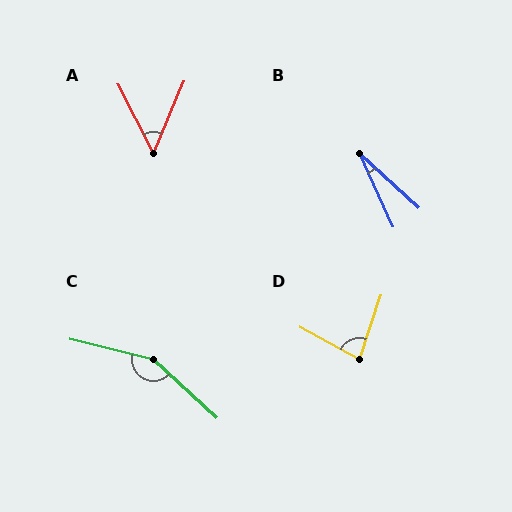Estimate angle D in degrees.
Approximately 80 degrees.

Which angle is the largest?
C, at approximately 151 degrees.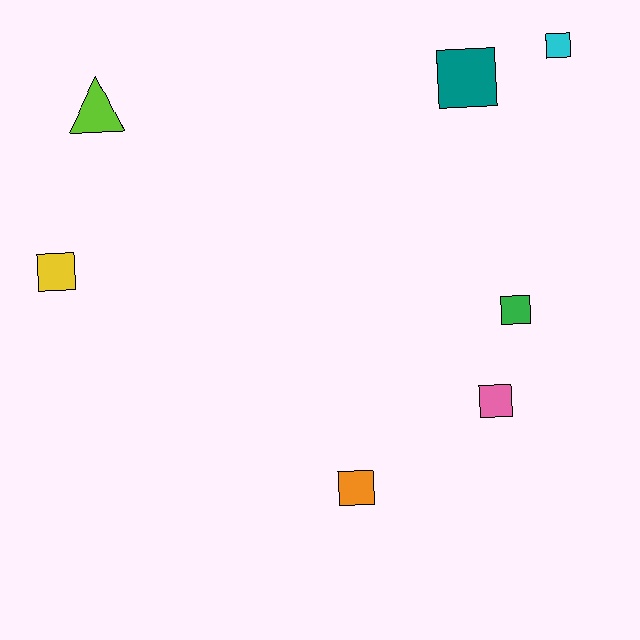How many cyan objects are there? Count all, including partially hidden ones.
There is 1 cyan object.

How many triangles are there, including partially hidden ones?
There is 1 triangle.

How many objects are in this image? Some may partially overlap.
There are 7 objects.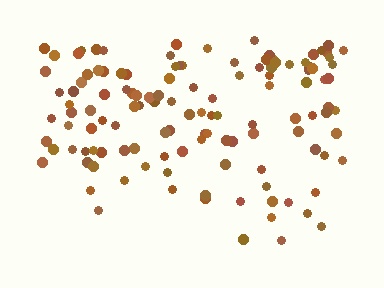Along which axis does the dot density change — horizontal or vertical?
Vertical.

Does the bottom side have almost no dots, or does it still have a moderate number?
Still a moderate number, just noticeably fewer than the top.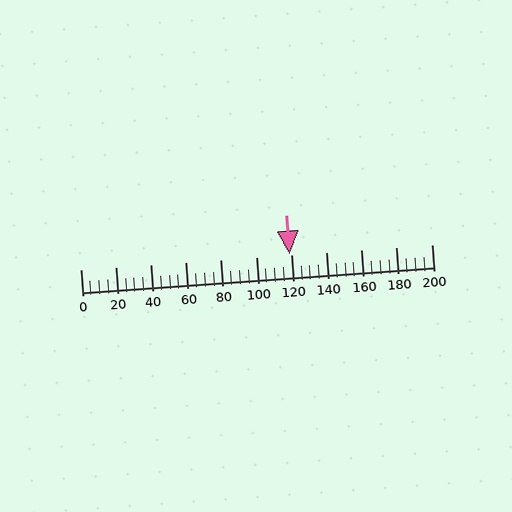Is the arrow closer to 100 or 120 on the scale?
The arrow is closer to 120.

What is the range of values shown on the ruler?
The ruler shows values from 0 to 200.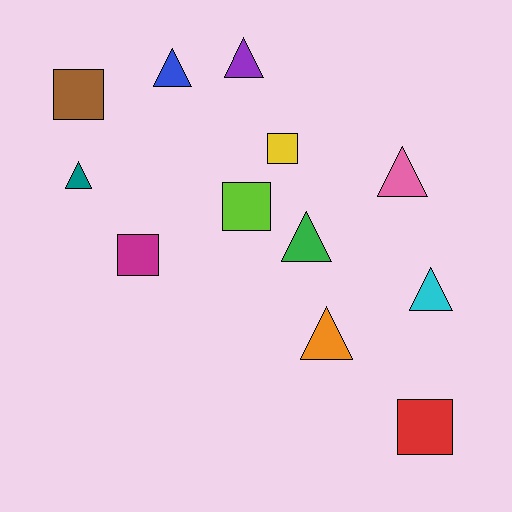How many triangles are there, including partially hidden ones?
There are 7 triangles.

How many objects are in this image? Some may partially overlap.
There are 12 objects.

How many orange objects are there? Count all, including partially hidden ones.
There is 1 orange object.